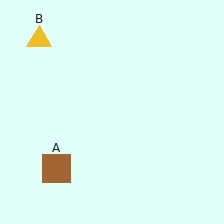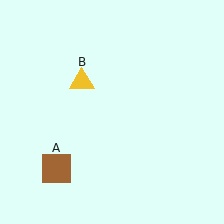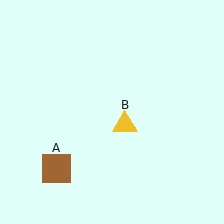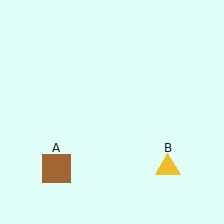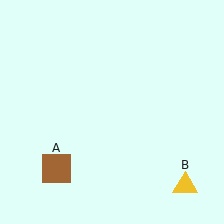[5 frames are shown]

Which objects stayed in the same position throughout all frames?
Brown square (object A) remained stationary.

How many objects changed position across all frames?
1 object changed position: yellow triangle (object B).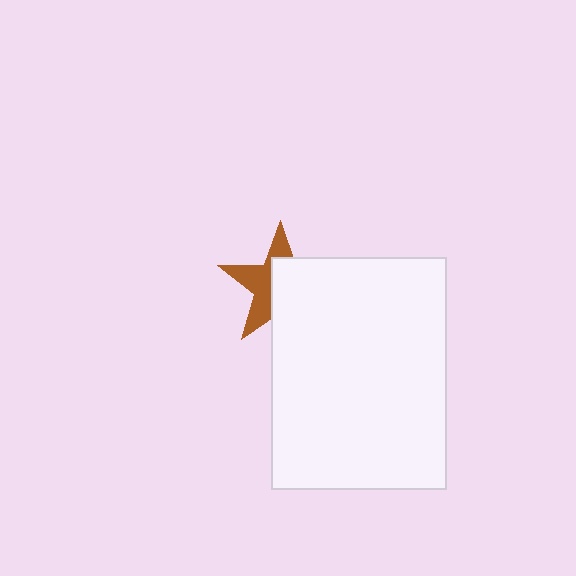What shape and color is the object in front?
The object in front is a white rectangle.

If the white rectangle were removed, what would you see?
You would see the complete brown star.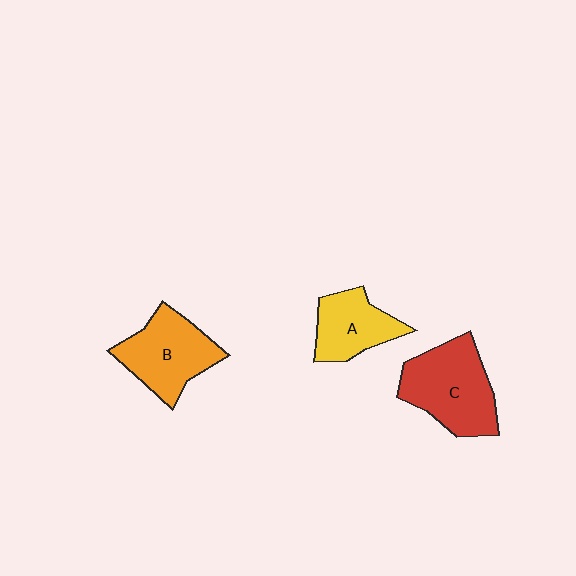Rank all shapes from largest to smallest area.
From largest to smallest: C (red), B (orange), A (yellow).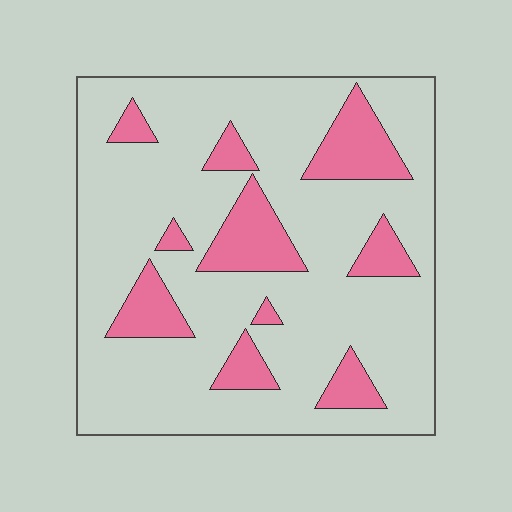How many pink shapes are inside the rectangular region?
10.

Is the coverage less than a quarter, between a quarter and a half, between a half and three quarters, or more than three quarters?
Less than a quarter.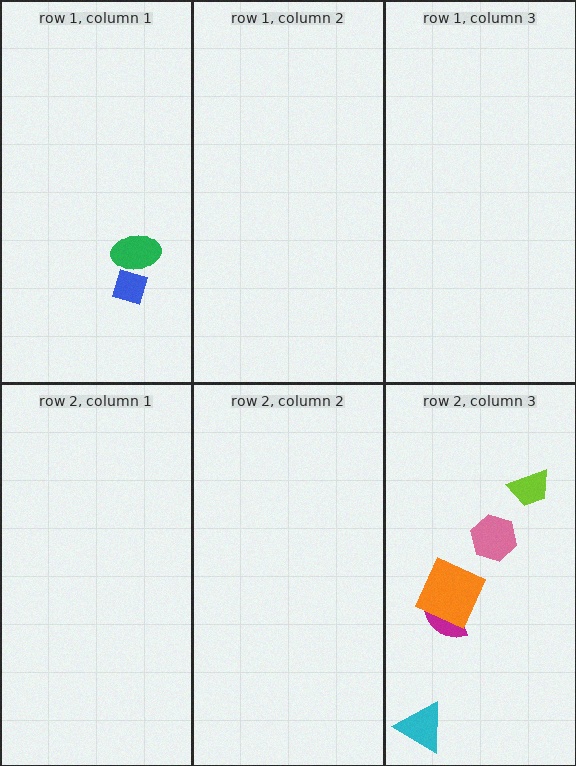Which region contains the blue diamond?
The row 1, column 1 region.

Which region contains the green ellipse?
The row 1, column 1 region.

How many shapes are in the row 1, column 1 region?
2.